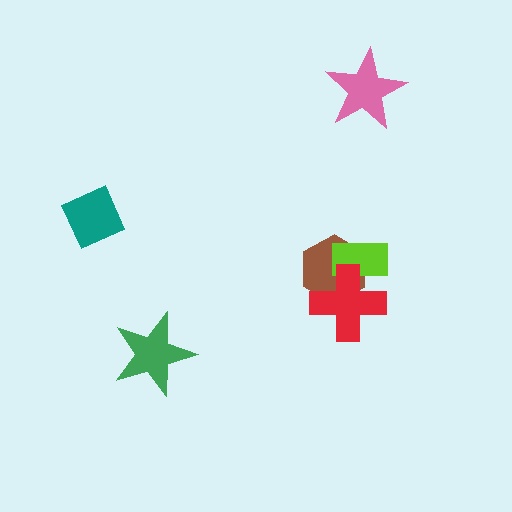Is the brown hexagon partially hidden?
Yes, it is partially covered by another shape.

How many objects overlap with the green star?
0 objects overlap with the green star.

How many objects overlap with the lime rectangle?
2 objects overlap with the lime rectangle.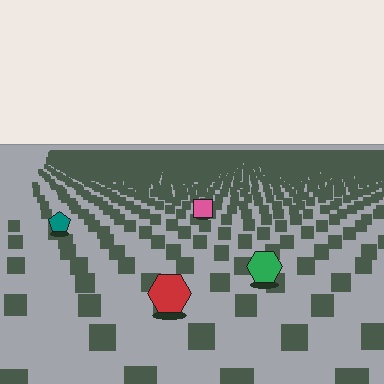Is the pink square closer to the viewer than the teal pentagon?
No. The teal pentagon is closer — you can tell from the texture gradient: the ground texture is coarser near it.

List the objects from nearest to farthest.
From nearest to farthest: the red hexagon, the green hexagon, the teal pentagon, the pink square.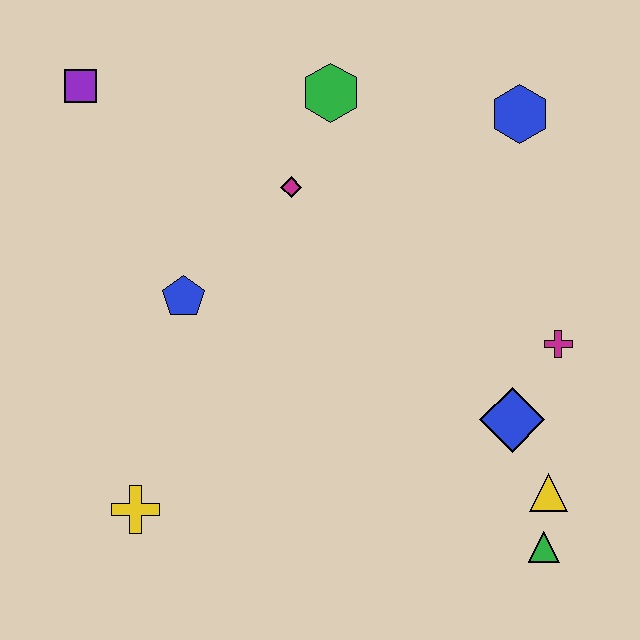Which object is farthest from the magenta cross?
The purple square is farthest from the magenta cross.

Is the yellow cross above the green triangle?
Yes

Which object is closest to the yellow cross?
The blue pentagon is closest to the yellow cross.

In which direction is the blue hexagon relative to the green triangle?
The blue hexagon is above the green triangle.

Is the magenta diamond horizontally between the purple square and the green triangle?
Yes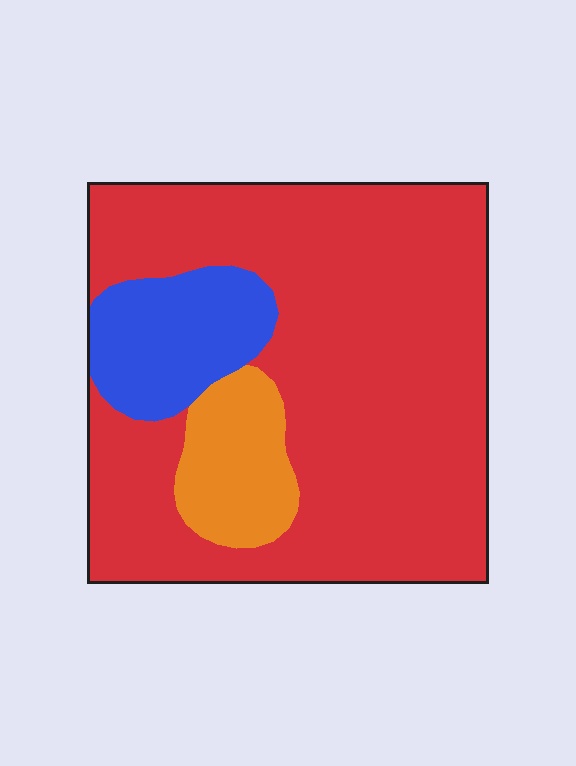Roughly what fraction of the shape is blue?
Blue covers around 15% of the shape.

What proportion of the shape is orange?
Orange covers about 10% of the shape.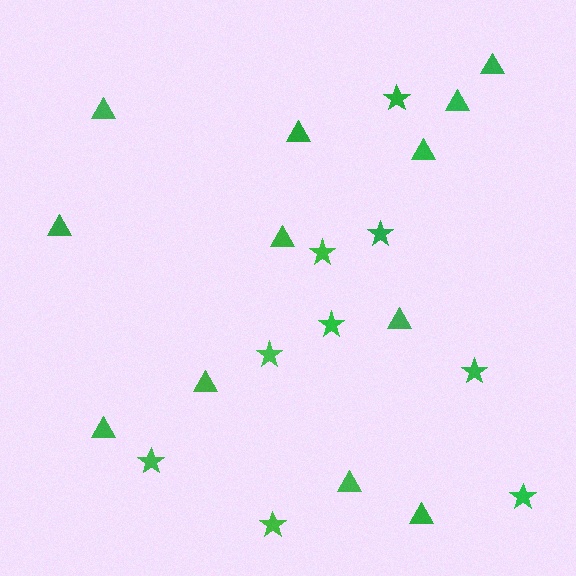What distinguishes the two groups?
There are 2 groups: one group of triangles (12) and one group of stars (9).